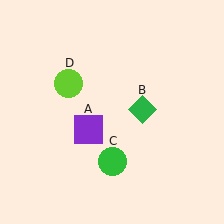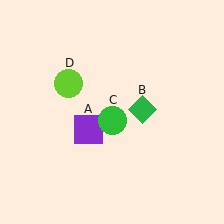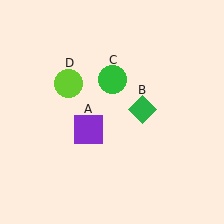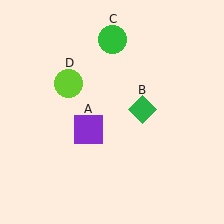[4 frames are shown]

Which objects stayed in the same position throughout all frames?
Purple square (object A) and green diamond (object B) and lime circle (object D) remained stationary.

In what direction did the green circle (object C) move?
The green circle (object C) moved up.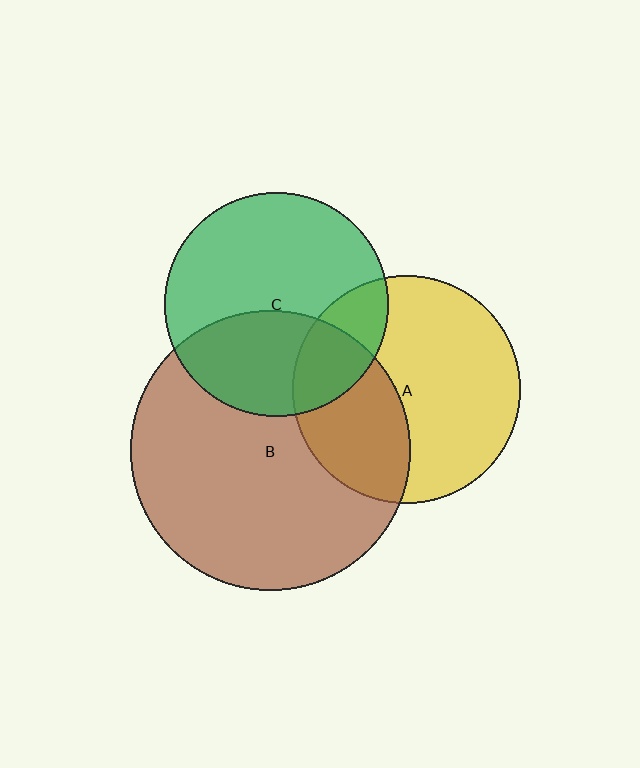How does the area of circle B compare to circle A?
Approximately 1.5 times.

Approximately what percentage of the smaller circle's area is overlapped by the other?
Approximately 20%.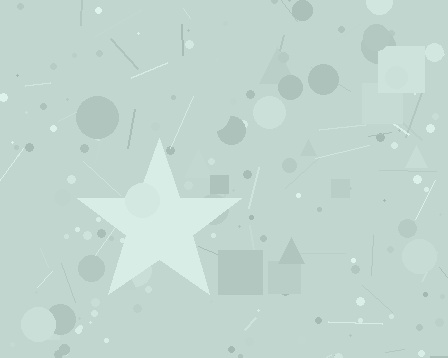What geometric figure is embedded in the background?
A star is embedded in the background.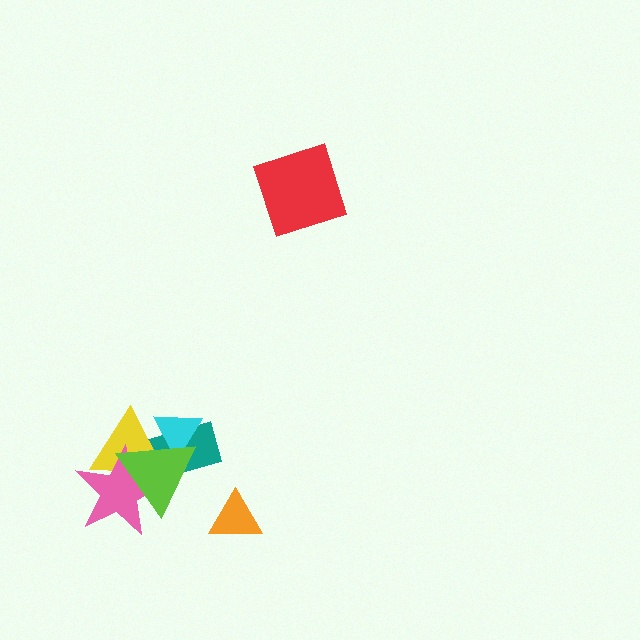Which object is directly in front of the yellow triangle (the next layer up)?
The cyan triangle is directly in front of the yellow triangle.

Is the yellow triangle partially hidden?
Yes, it is partially covered by another shape.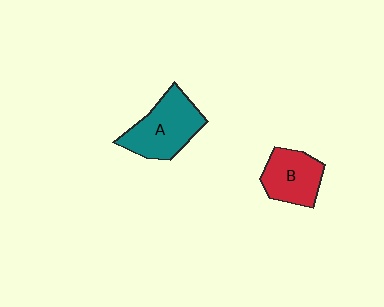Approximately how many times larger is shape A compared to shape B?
Approximately 1.3 times.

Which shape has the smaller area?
Shape B (red).